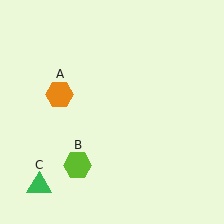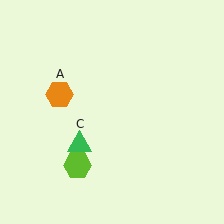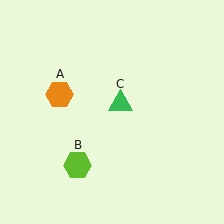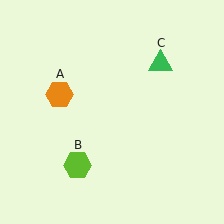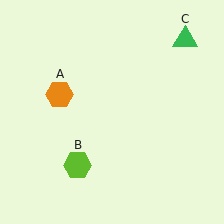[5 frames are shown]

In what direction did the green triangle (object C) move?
The green triangle (object C) moved up and to the right.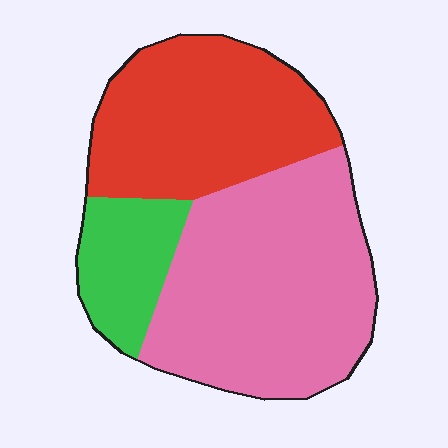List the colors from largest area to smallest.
From largest to smallest: pink, red, green.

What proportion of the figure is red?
Red takes up about three eighths (3/8) of the figure.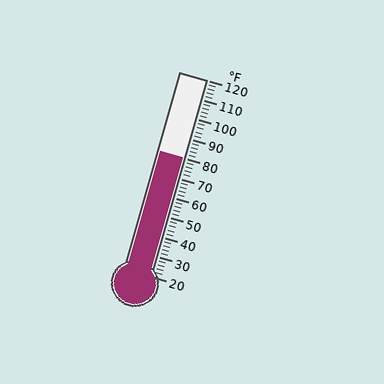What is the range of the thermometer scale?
The thermometer scale ranges from 20°F to 120°F.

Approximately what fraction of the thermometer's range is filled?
The thermometer is filled to approximately 60% of its range.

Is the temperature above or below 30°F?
The temperature is above 30°F.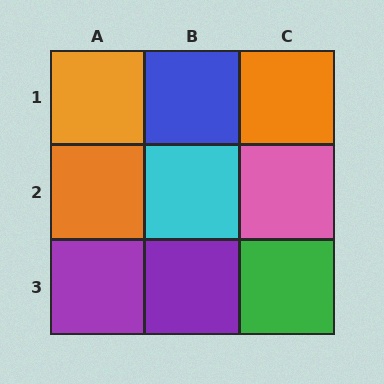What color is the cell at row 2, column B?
Cyan.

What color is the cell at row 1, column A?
Orange.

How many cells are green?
1 cell is green.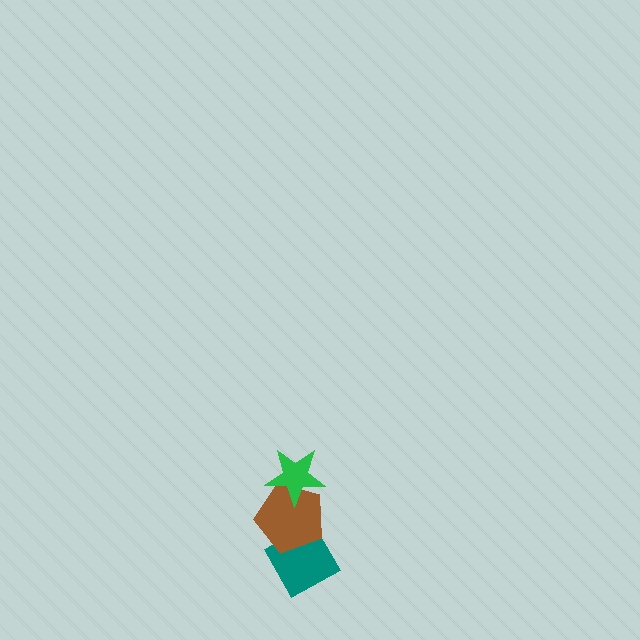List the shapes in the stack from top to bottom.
From top to bottom: the green star, the brown pentagon, the teal diamond.